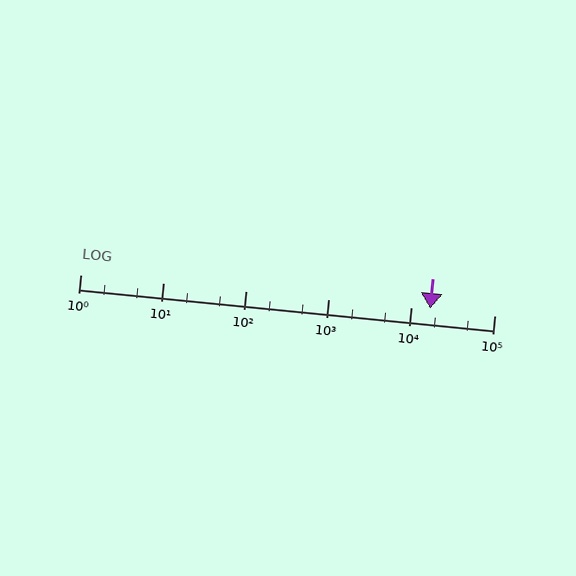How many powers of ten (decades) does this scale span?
The scale spans 5 decades, from 1 to 100000.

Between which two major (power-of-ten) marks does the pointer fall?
The pointer is between 10000 and 100000.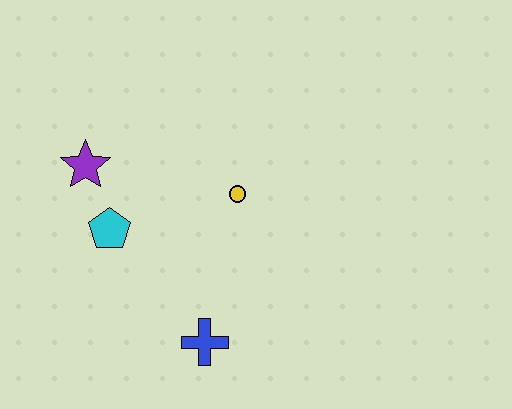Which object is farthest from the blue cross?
The purple star is farthest from the blue cross.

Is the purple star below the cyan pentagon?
No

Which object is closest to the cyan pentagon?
The purple star is closest to the cyan pentagon.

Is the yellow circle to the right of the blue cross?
Yes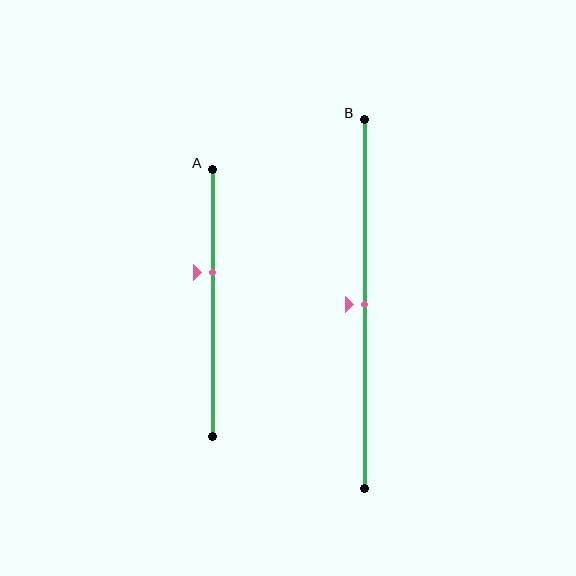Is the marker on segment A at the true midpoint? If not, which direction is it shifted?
No, the marker on segment A is shifted upward by about 11% of the segment length.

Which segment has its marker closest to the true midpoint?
Segment B has its marker closest to the true midpoint.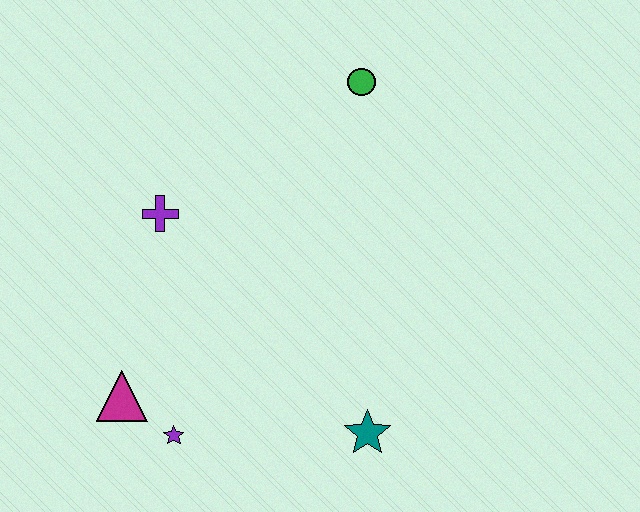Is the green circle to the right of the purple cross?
Yes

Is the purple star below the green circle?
Yes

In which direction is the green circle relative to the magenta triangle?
The green circle is above the magenta triangle.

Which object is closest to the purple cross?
The magenta triangle is closest to the purple cross.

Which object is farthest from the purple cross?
The teal star is farthest from the purple cross.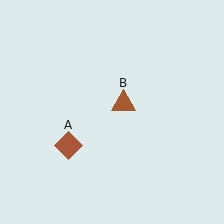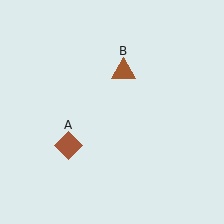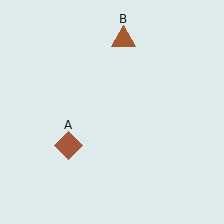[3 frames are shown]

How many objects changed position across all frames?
1 object changed position: brown triangle (object B).